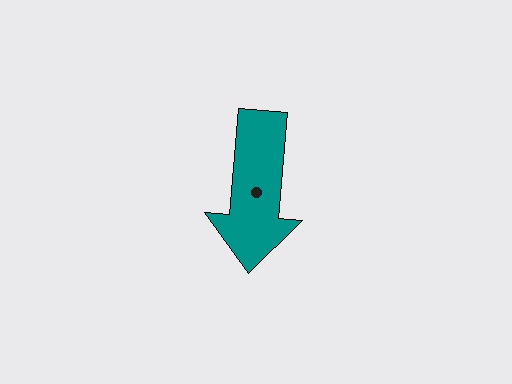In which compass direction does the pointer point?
South.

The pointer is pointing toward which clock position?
Roughly 6 o'clock.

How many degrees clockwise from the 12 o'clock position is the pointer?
Approximately 185 degrees.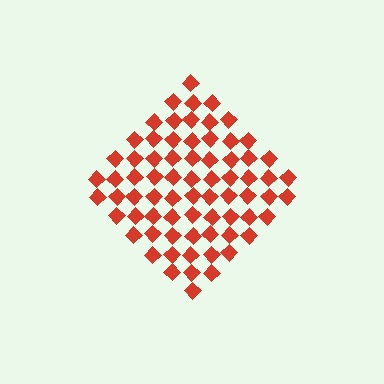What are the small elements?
The small elements are diamonds.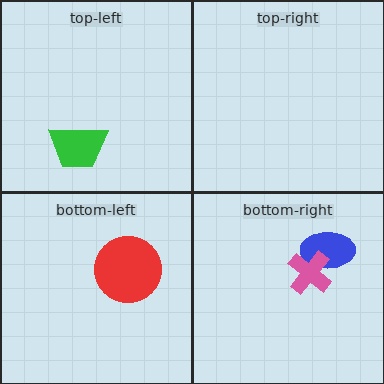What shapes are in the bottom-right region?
The blue ellipse, the pink cross.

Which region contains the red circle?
The bottom-left region.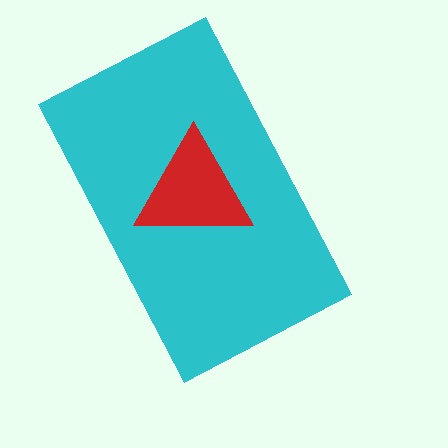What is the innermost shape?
The red triangle.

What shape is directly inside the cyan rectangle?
The red triangle.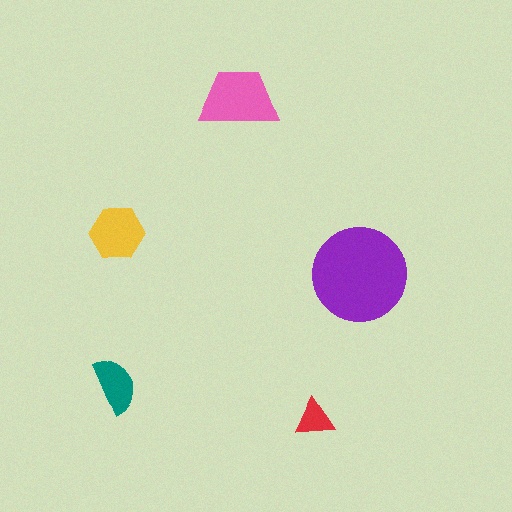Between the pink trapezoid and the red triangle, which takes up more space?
The pink trapezoid.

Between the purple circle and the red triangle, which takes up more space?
The purple circle.